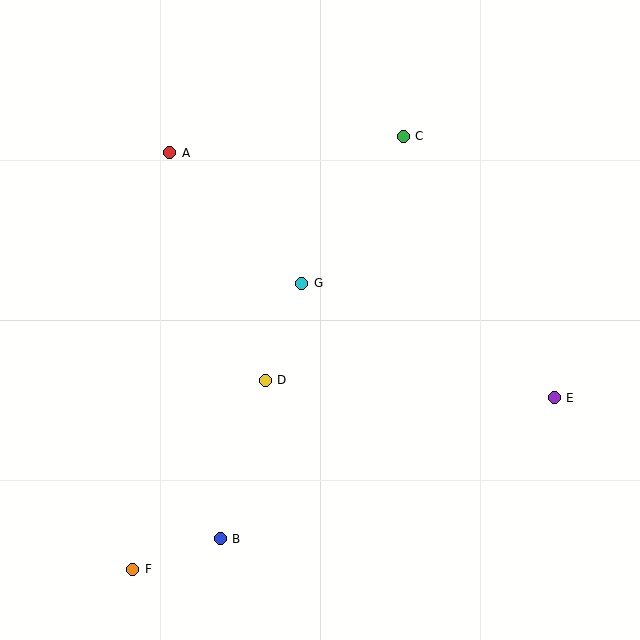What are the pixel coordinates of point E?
Point E is at (554, 398).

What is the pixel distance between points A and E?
The distance between A and E is 456 pixels.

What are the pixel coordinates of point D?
Point D is at (265, 380).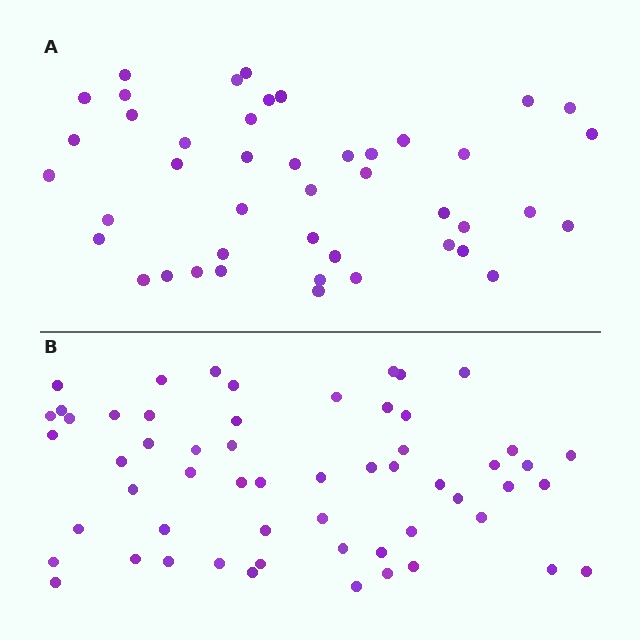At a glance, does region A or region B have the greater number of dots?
Region B (the bottom region) has more dots.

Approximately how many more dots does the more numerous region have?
Region B has approximately 15 more dots than region A.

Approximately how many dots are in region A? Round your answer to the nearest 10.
About 40 dots. (The exact count is 44, which rounds to 40.)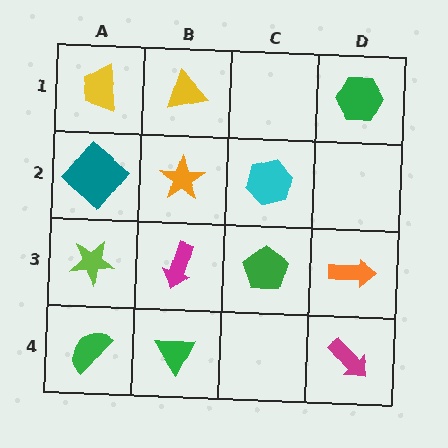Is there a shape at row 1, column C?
No, that cell is empty.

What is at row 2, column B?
An orange star.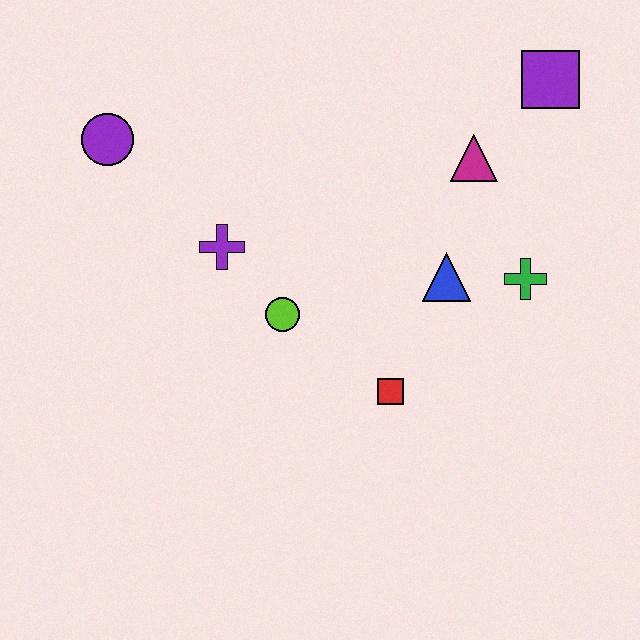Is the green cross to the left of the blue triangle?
No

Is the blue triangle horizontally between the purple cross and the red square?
No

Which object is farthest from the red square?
The purple circle is farthest from the red square.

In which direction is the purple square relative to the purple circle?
The purple square is to the right of the purple circle.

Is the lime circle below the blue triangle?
Yes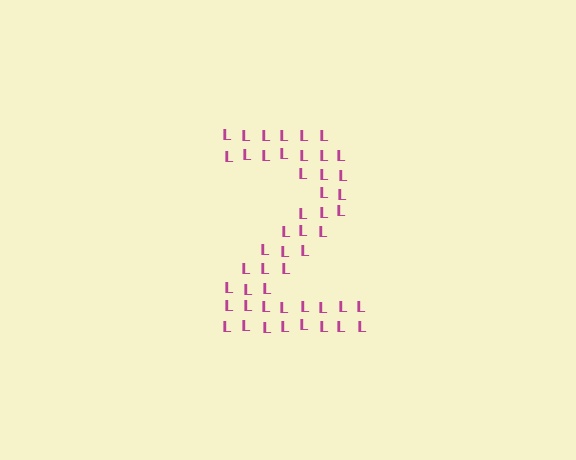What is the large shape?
The large shape is the digit 2.